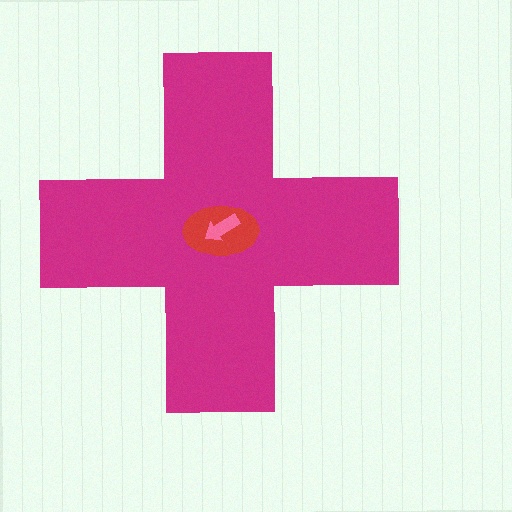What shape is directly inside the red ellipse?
The pink arrow.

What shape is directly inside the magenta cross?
The red ellipse.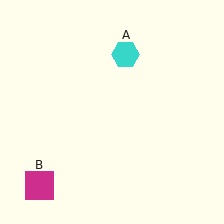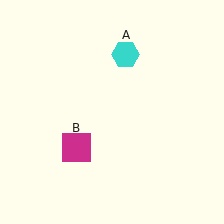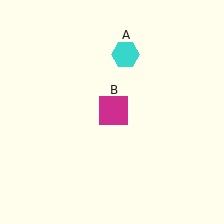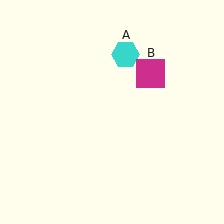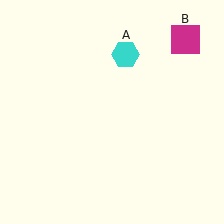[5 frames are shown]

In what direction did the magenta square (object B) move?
The magenta square (object B) moved up and to the right.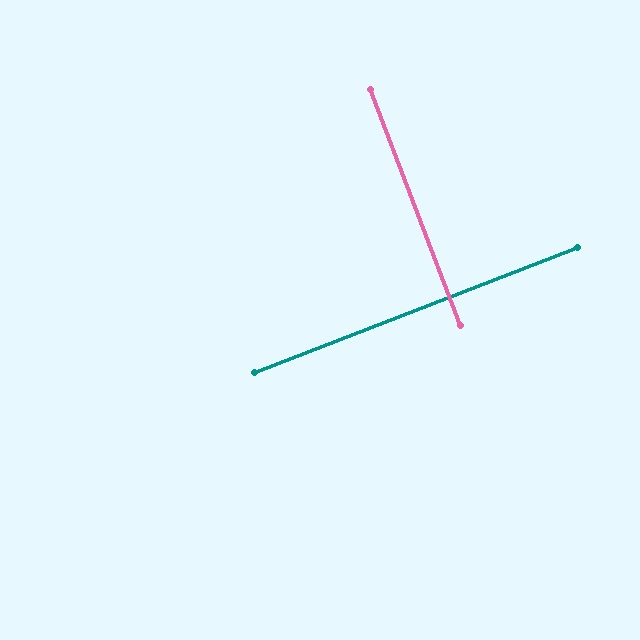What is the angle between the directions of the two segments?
Approximately 90 degrees.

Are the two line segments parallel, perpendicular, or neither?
Perpendicular — they meet at approximately 90°.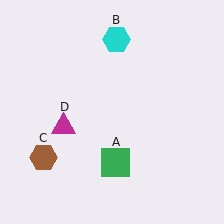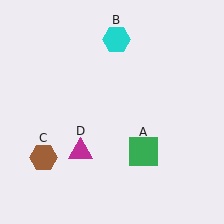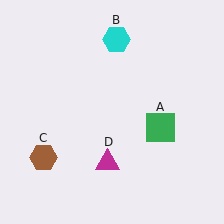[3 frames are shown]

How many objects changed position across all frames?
2 objects changed position: green square (object A), magenta triangle (object D).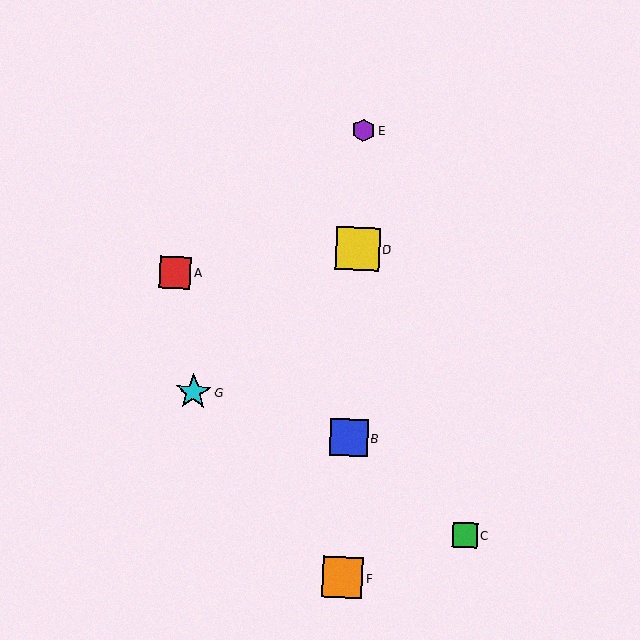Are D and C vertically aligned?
No, D is at x≈358 and C is at x≈465.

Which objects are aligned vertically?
Objects B, D, E, F are aligned vertically.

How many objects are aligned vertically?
4 objects (B, D, E, F) are aligned vertically.